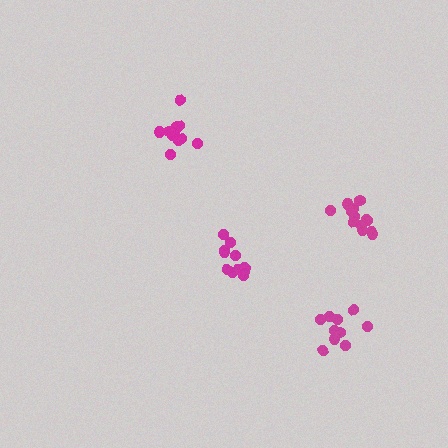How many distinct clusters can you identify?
There are 4 distinct clusters.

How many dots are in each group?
Group 1: 12 dots, Group 2: 12 dots, Group 3: 13 dots, Group 4: 10 dots (47 total).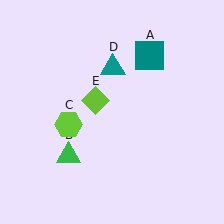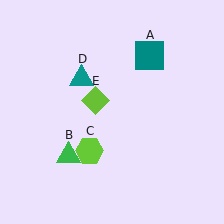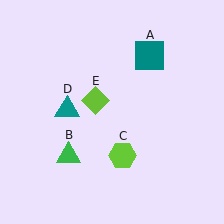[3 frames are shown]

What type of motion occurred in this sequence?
The lime hexagon (object C), teal triangle (object D) rotated counterclockwise around the center of the scene.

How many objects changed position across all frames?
2 objects changed position: lime hexagon (object C), teal triangle (object D).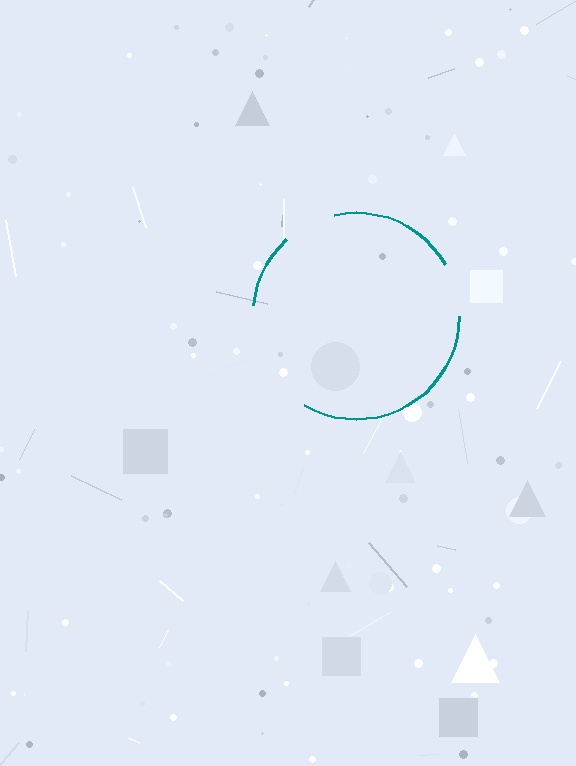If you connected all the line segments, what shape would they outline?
They would outline a circle.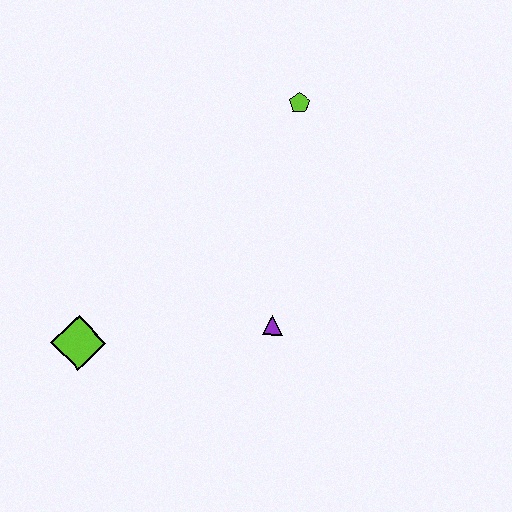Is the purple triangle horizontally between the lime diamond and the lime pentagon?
Yes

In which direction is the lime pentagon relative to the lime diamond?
The lime pentagon is above the lime diamond.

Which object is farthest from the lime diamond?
The lime pentagon is farthest from the lime diamond.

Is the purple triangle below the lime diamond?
No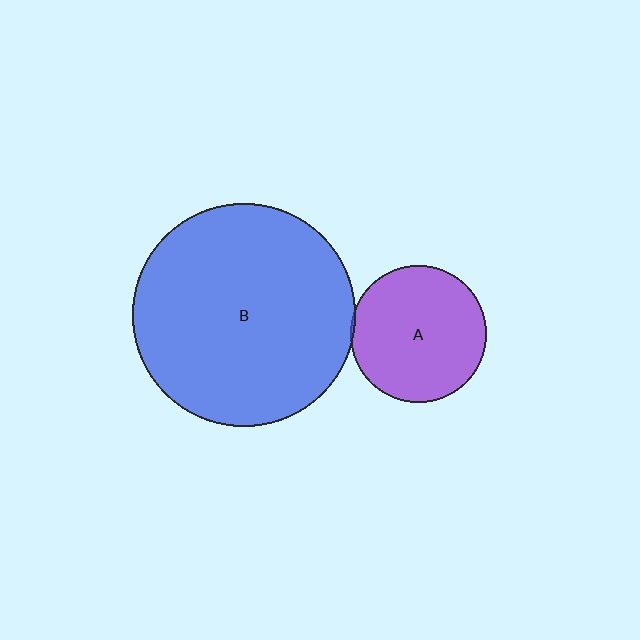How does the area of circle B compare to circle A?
Approximately 2.7 times.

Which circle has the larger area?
Circle B (blue).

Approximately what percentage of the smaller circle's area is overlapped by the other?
Approximately 5%.